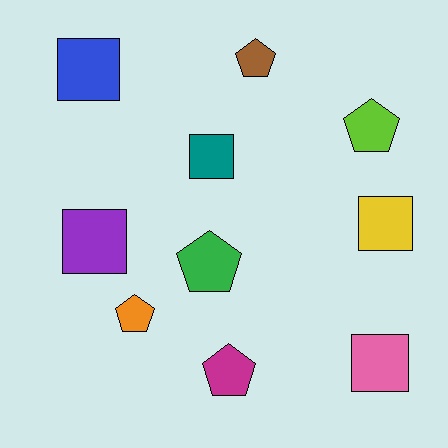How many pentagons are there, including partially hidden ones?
There are 5 pentagons.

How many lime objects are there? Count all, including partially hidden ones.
There is 1 lime object.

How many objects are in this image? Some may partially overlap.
There are 10 objects.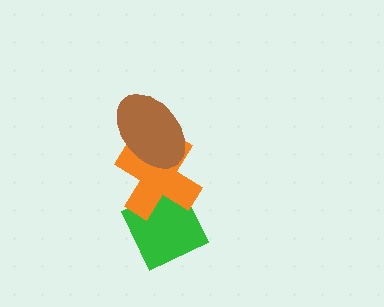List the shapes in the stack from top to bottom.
From top to bottom: the brown ellipse, the orange cross, the green diamond.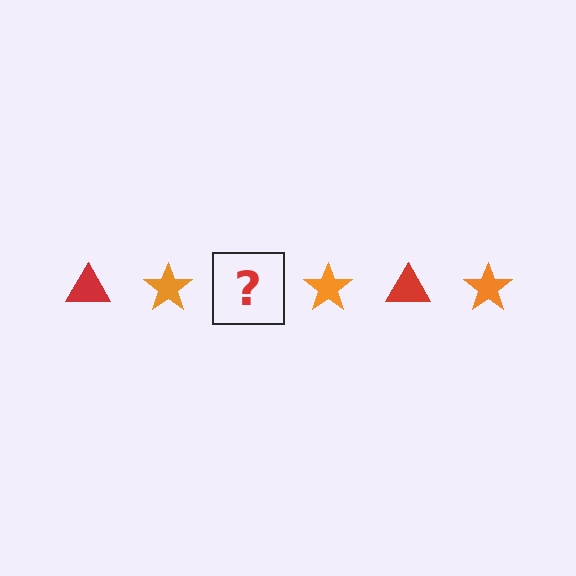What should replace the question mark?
The question mark should be replaced with a red triangle.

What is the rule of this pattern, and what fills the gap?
The rule is that the pattern alternates between red triangle and orange star. The gap should be filled with a red triangle.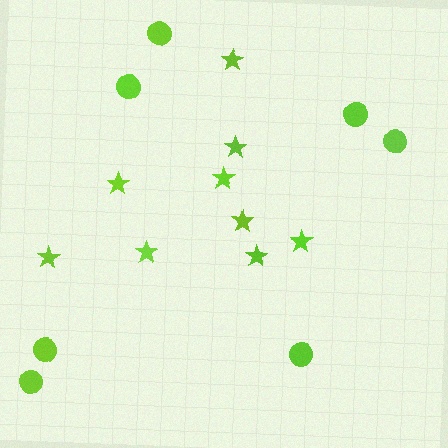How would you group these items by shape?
There are 2 groups: one group of stars (9) and one group of circles (7).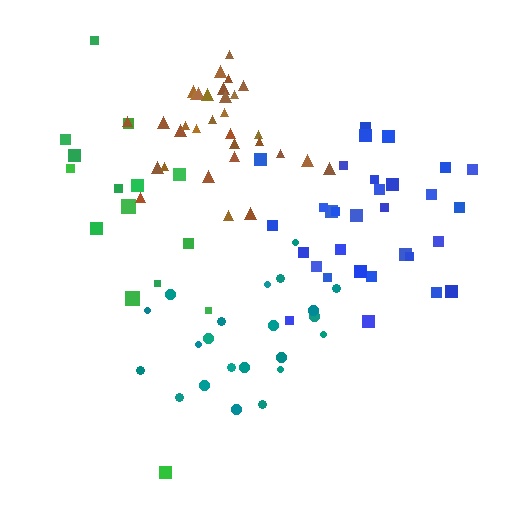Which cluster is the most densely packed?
Brown.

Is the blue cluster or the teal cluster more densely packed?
Teal.